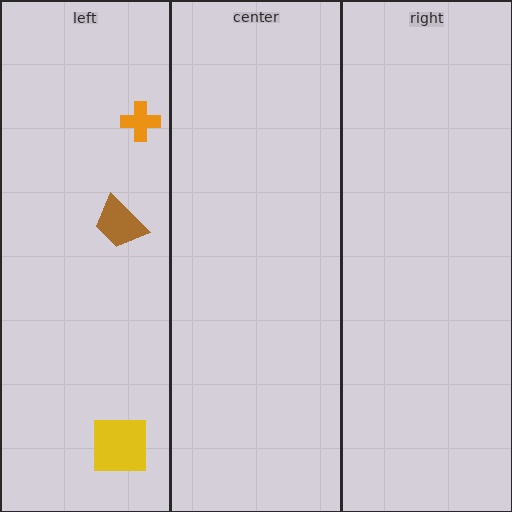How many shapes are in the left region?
3.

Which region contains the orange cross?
The left region.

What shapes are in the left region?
The brown trapezoid, the orange cross, the yellow square.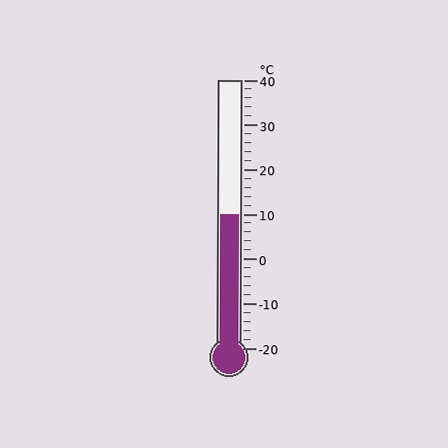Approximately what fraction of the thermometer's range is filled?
The thermometer is filled to approximately 50% of its range.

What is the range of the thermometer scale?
The thermometer scale ranges from -20°C to 40°C.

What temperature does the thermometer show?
The thermometer shows approximately 10°C.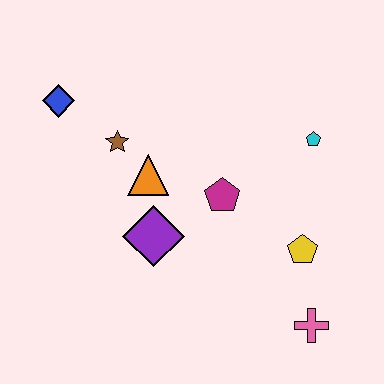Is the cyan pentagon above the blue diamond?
No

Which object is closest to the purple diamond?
The orange triangle is closest to the purple diamond.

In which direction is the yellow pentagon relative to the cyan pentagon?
The yellow pentagon is below the cyan pentagon.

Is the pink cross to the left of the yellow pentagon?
No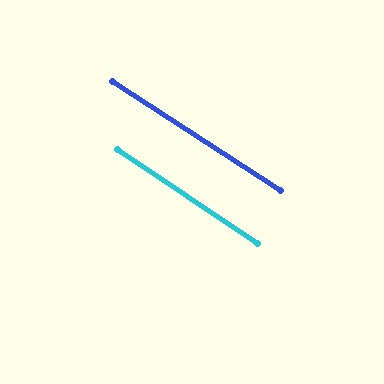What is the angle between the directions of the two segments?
Approximately 1 degree.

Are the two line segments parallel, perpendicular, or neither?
Parallel — their directions differ by only 1.1°.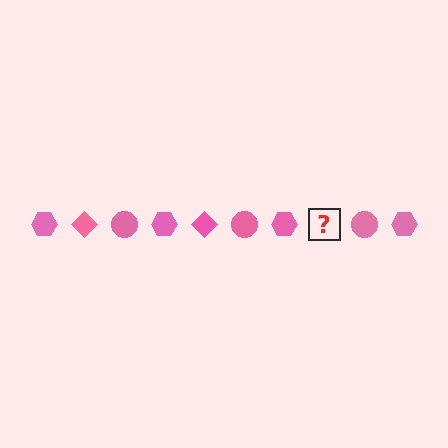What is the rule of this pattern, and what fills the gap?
The rule is that the pattern cycles through hexagon, diamond, circle shapes in pink. The gap should be filled with a pink diamond.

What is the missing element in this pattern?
The missing element is a pink diamond.